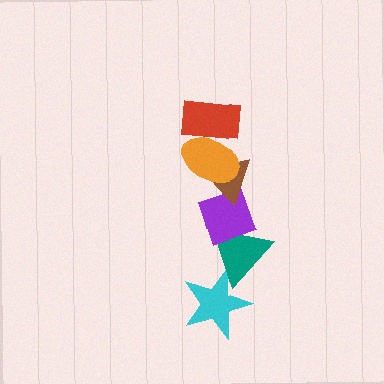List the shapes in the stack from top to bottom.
From top to bottom: the red rectangle, the orange ellipse, the brown triangle, the purple diamond, the teal triangle, the cyan star.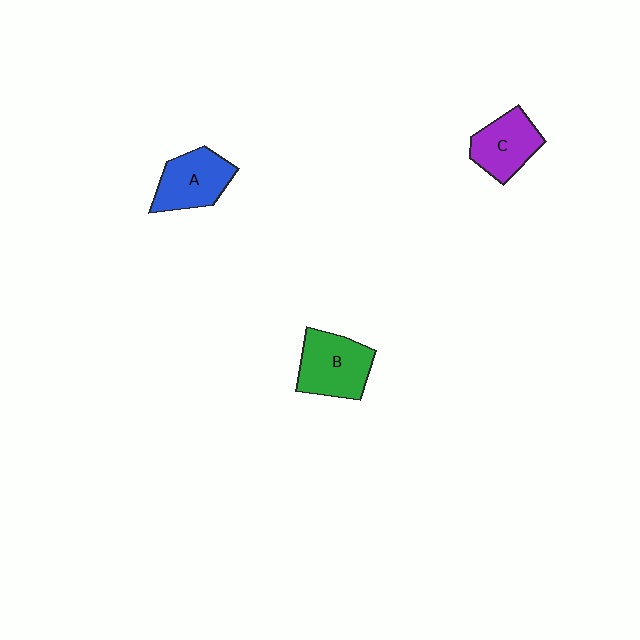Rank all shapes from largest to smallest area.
From largest to smallest: B (green), A (blue), C (purple).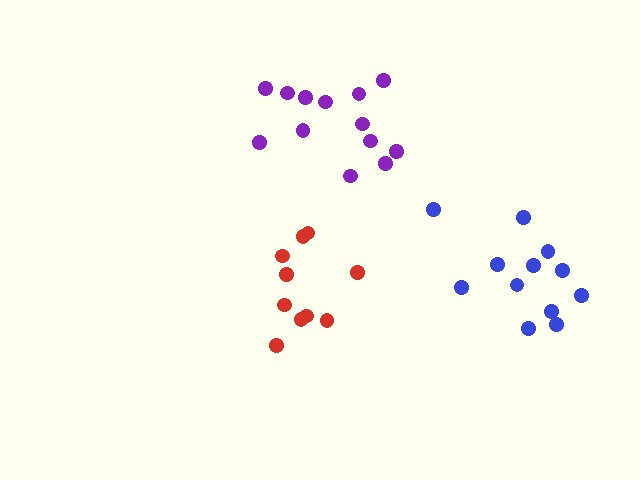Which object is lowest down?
The red cluster is bottommost.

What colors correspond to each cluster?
The clusters are colored: red, purple, blue.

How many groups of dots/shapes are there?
There are 3 groups.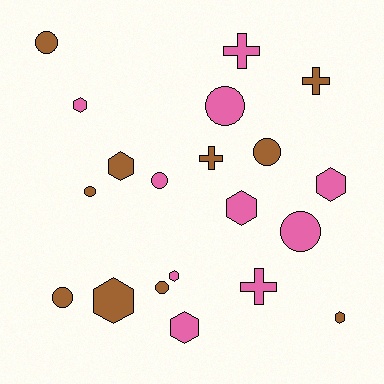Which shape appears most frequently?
Hexagon, with 8 objects.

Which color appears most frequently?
Brown, with 10 objects.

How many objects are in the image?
There are 20 objects.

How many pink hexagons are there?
There are 5 pink hexagons.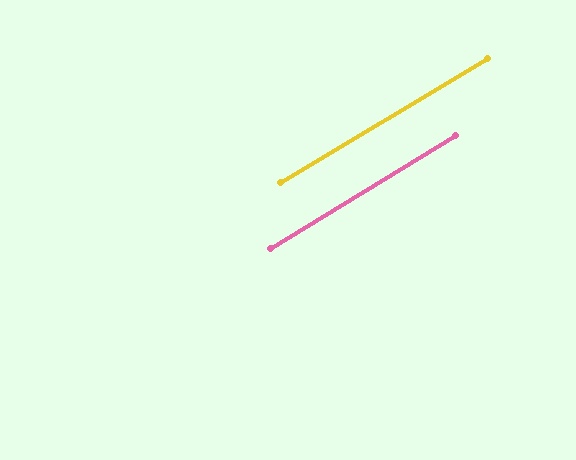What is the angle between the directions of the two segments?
Approximately 1 degree.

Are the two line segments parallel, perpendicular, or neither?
Parallel — their directions differ by only 0.6°.